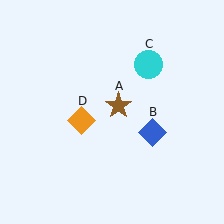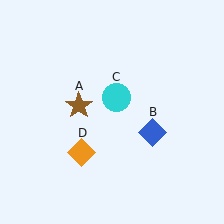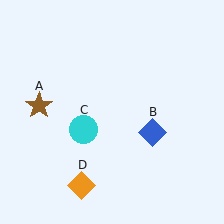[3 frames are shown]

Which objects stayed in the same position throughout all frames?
Blue diamond (object B) remained stationary.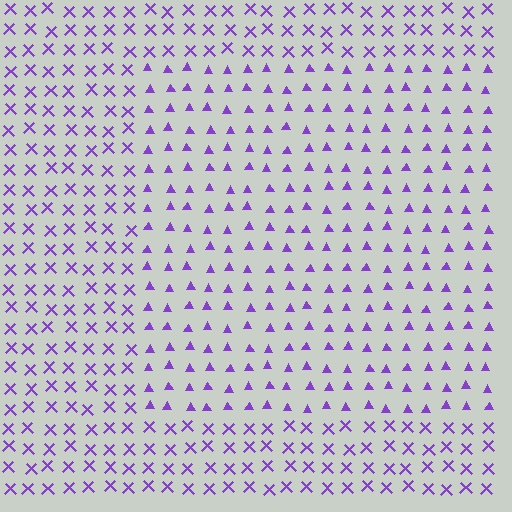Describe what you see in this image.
The image is filled with small purple elements arranged in a uniform grid. A rectangle-shaped region contains triangles, while the surrounding area contains X marks. The boundary is defined purely by the change in element shape.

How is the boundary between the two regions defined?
The boundary is defined by a change in element shape: triangles inside vs. X marks outside. All elements share the same color and spacing.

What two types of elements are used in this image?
The image uses triangles inside the rectangle region and X marks outside it.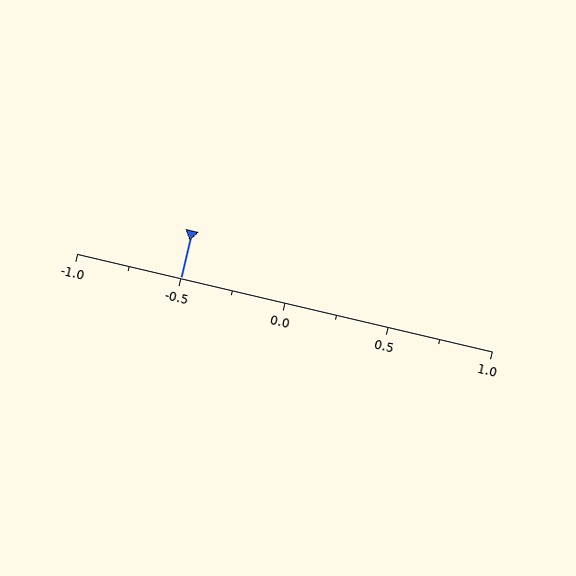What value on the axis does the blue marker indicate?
The marker indicates approximately -0.5.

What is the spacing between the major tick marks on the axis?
The major ticks are spaced 0.5 apart.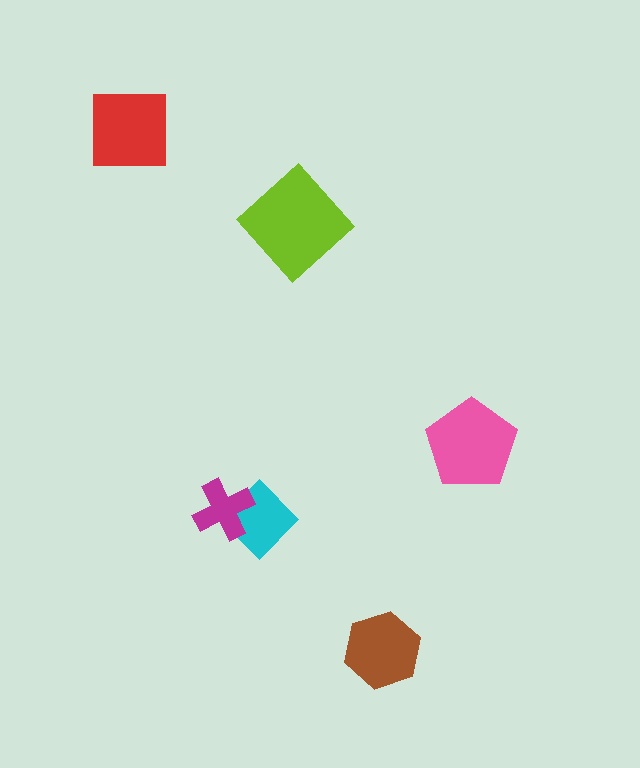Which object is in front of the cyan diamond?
The magenta cross is in front of the cyan diamond.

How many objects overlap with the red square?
0 objects overlap with the red square.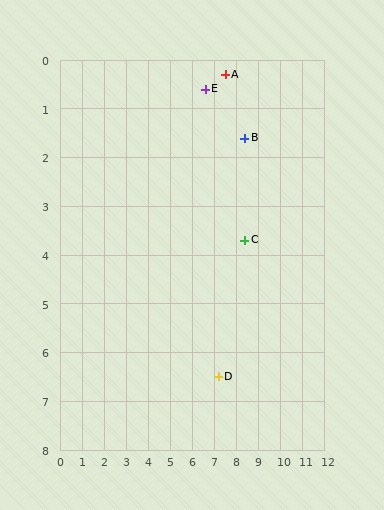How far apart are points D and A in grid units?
Points D and A are about 6.2 grid units apart.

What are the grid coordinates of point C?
Point C is at approximately (8.4, 3.7).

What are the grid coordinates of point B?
Point B is at approximately (8.4, 1.6).